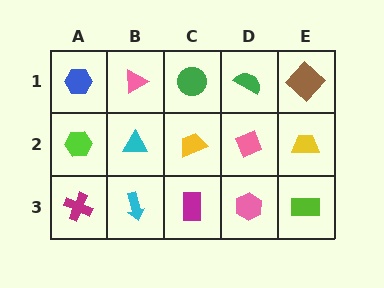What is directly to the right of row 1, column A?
A pink triangle.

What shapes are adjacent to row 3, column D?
A pink diamond (row 2, column D), a magenta rectangle (row 3, column C), a lime rectangle (row 3, column E).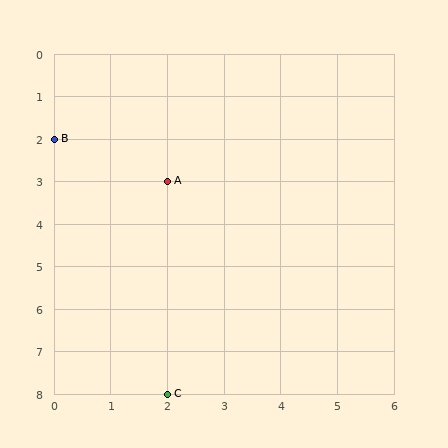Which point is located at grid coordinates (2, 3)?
Point A is at (2, 3).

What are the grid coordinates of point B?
Point B is at grid coordinates (0, 2).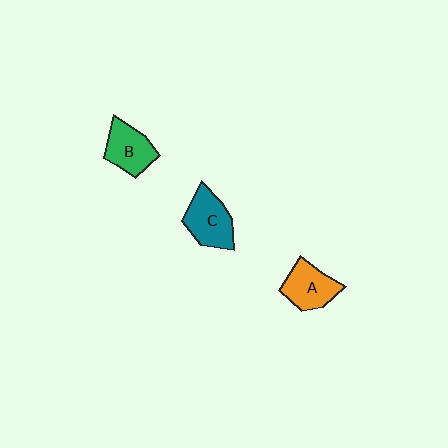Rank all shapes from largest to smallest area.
From largest to smallest: C (teal), A (orange), B (green).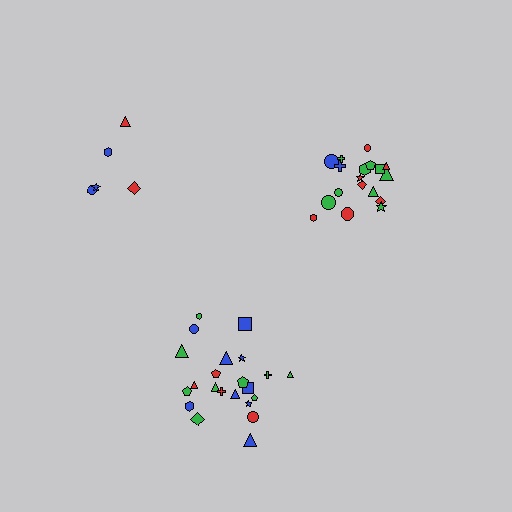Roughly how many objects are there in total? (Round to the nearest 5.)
Roughly 45 objects in total.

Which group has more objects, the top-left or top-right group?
The top-right group.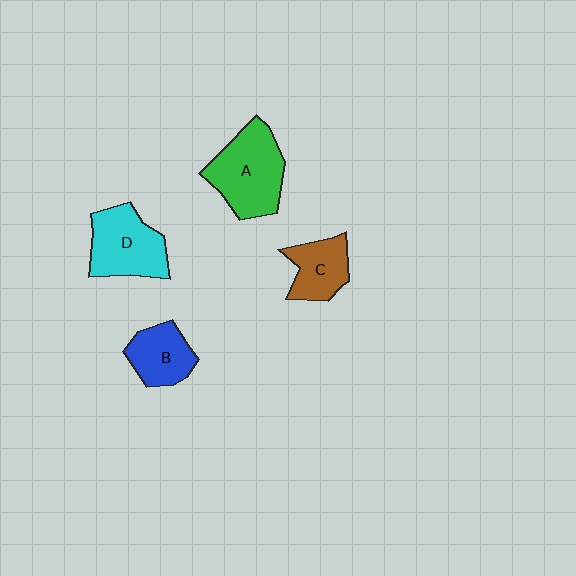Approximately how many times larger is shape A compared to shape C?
Approximately 1.7 times.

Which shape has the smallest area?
Shape C (brown).